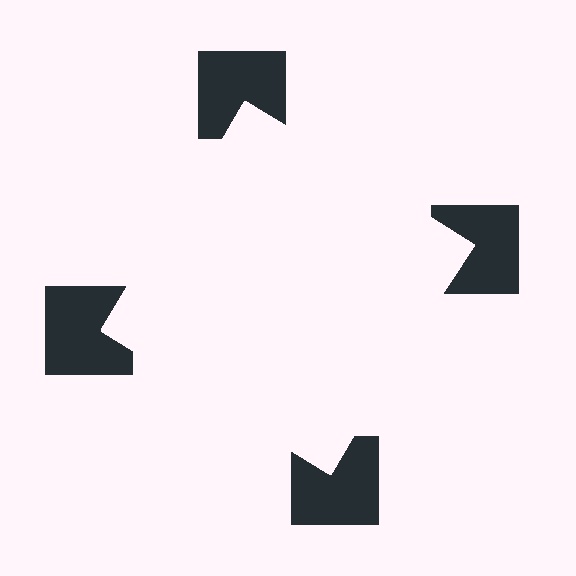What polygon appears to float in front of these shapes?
An illusory square — its edges are inferred from the aligned wedge cuts in the notched squares, not physically drawn.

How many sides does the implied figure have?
4 sides.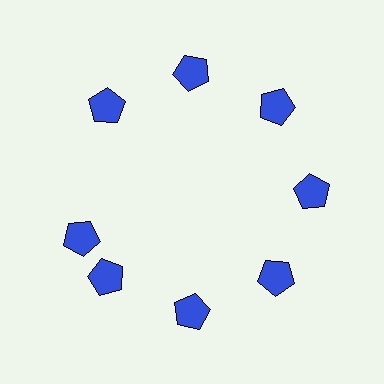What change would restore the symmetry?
The symmetry would be restored by rotating it back into even spacing with its neighbors so that all 8 pentagons sit at equal angles and equal distance from the center.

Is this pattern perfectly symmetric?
No. The 8 blue pentagons are arranged in a ring, but one element near the 9 o'clock position is rotated out of alignment along the ring, breaking the 8-fold rotational symmetry.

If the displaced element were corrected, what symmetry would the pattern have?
It would have 8-fold rotational symmetry — the pattern would map onto itself every 45 degrees.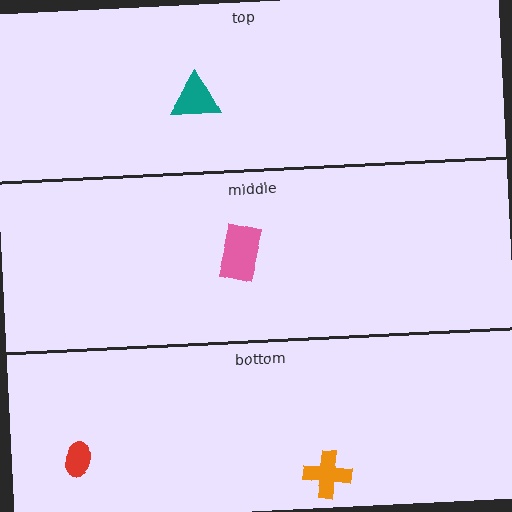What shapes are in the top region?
The teal triangle.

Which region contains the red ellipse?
The bottom region.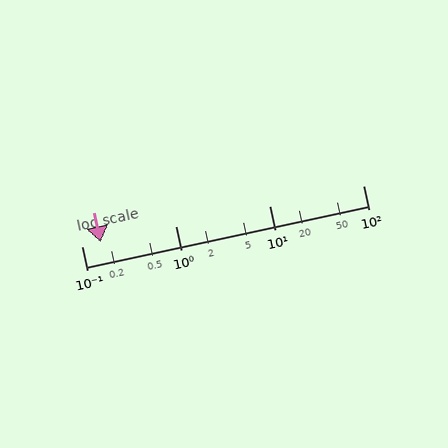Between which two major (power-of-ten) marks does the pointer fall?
The pointer is between 0.1 and 1.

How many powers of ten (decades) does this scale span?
The scale spans 3 decades, from 0.1 to 100.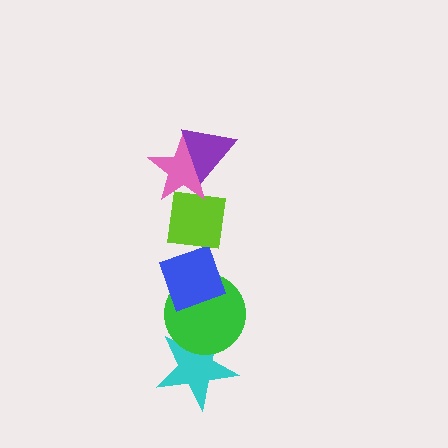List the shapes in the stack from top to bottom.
From top to bottom: the purple triangle, the pink star, the lime square, the blue diamond, the green circle, the cyan star.